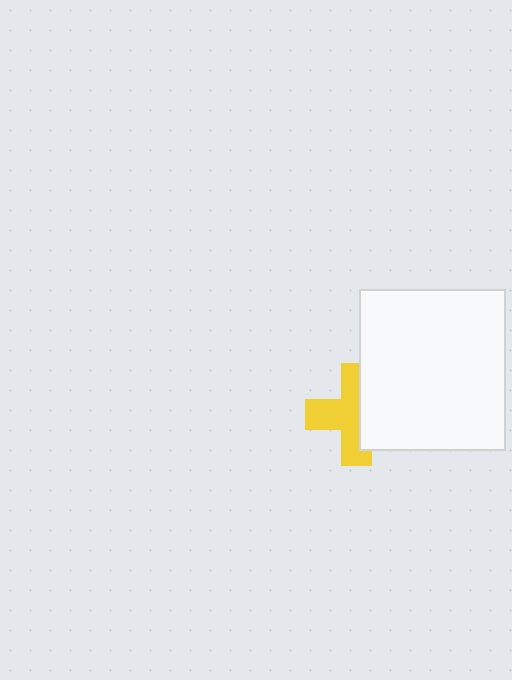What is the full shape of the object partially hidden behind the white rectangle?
The partially hidden object is a yellow cross.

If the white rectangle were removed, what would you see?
You would see the complete yellow cross.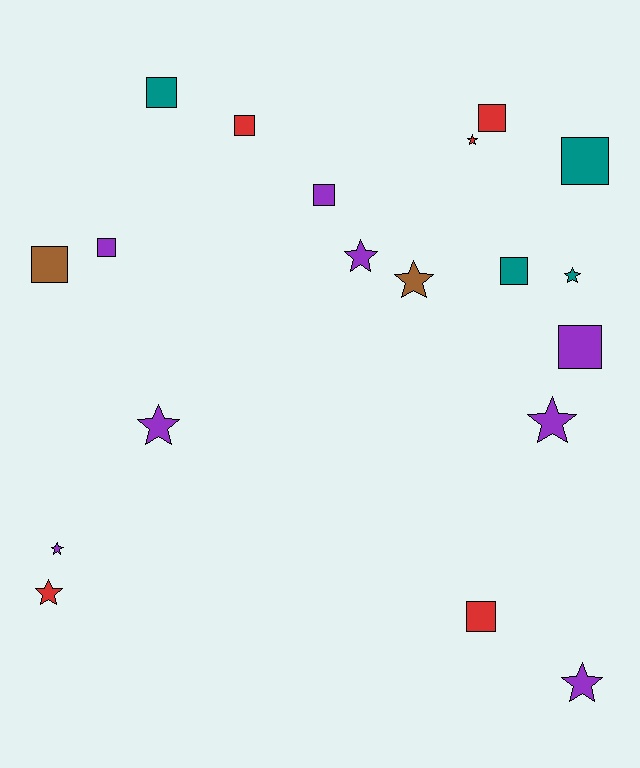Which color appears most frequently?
Purple, with 8 objects.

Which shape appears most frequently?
Square, with 10 objects.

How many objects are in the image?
There are 19 objects.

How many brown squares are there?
There is 1 brown square.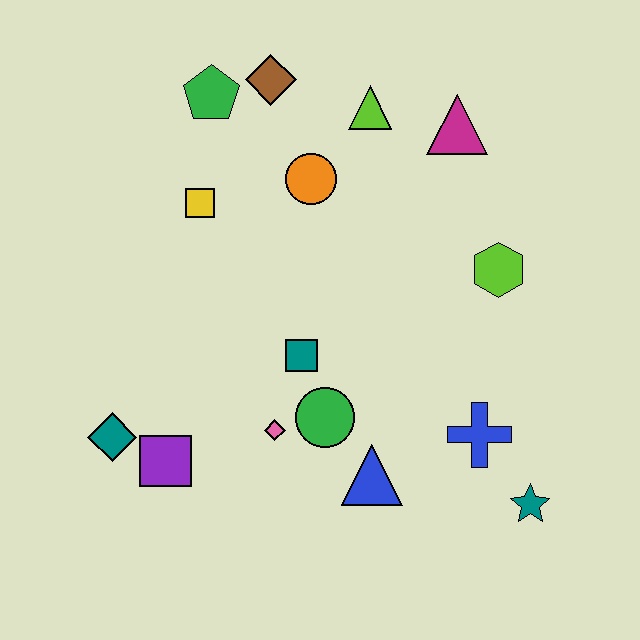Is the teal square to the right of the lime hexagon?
No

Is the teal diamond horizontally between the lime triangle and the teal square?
No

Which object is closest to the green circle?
The pink diamond is closest to the green circle.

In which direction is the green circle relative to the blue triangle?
The green circle is above the blue triangle.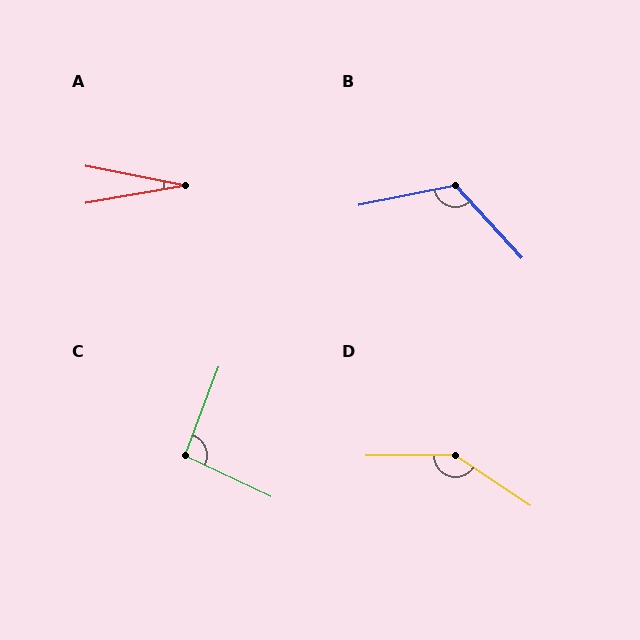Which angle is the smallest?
A, at approximately 21 degrees.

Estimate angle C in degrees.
Approximately 95 degrees.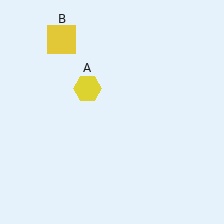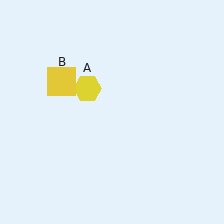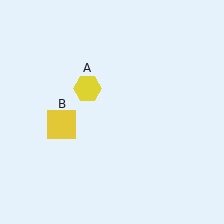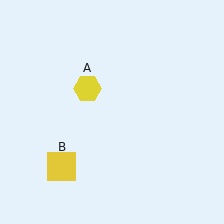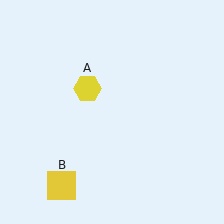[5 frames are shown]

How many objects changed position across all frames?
1 object changed position: yellow square (object B).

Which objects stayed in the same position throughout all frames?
Yellow hexagon (object A) remained stationary.